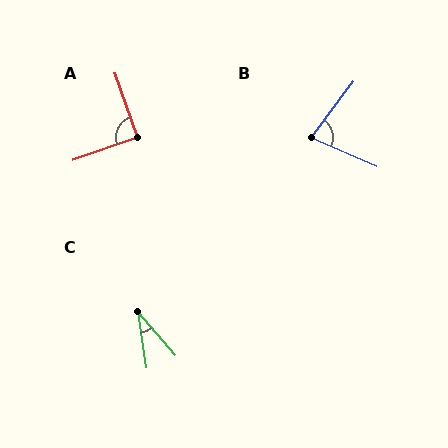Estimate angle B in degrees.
Approximately 77 degrees.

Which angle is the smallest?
C, at approximately 32 degrees.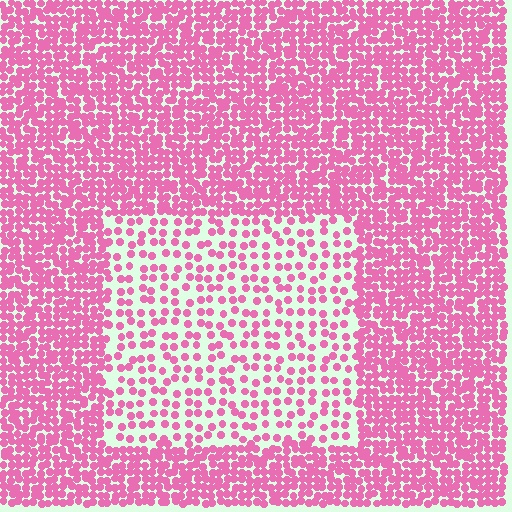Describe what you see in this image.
The image contains small pink elements arranged at two different densities. A rectangle-shaped region is visible where the elements are less densely packed than the surrounding area.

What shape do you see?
I see a rectangle.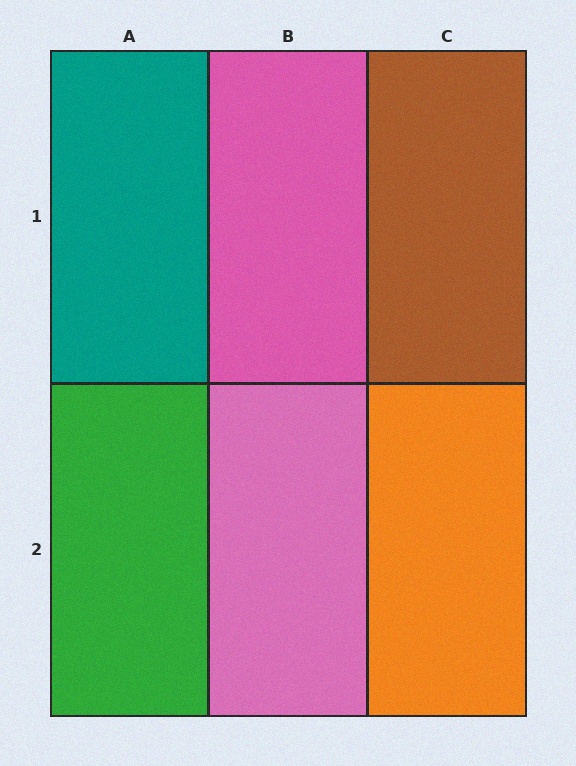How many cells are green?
1 cell is green.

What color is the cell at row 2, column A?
Green.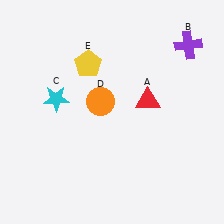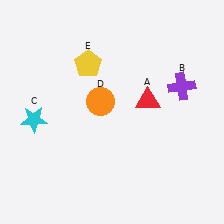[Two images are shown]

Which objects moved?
The objects that moved are: the purple cross (B), the cyan star (C).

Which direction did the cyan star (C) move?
The cyan star (C) moved left.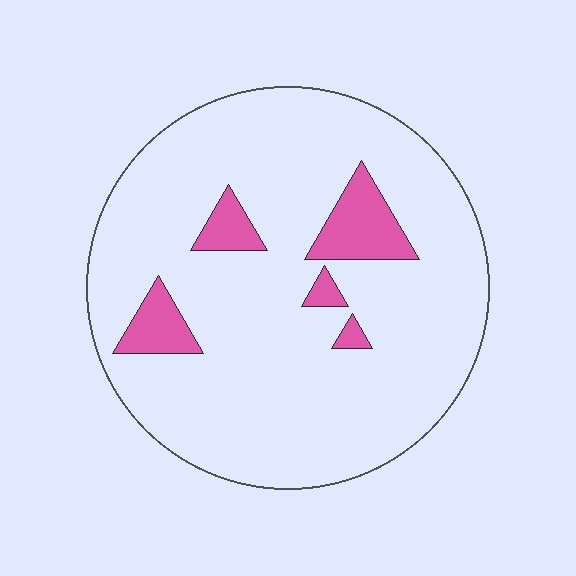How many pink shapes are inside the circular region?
5.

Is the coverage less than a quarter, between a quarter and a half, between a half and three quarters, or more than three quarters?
Less than a quarter.